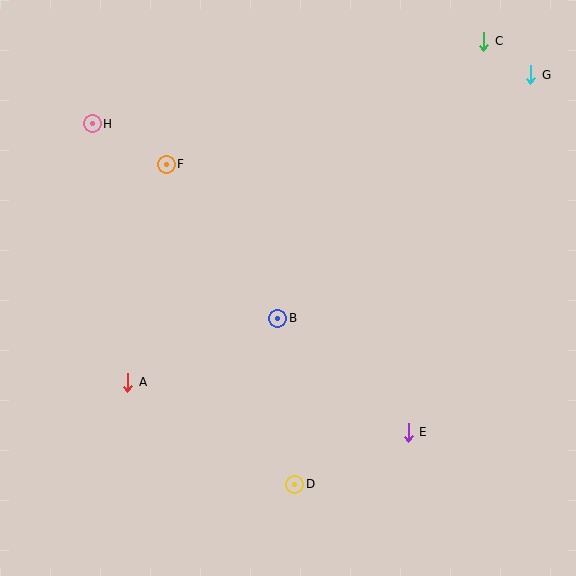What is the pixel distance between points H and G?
The distance between H and G is 441 pixels.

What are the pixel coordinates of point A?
Point A is at (128, 382).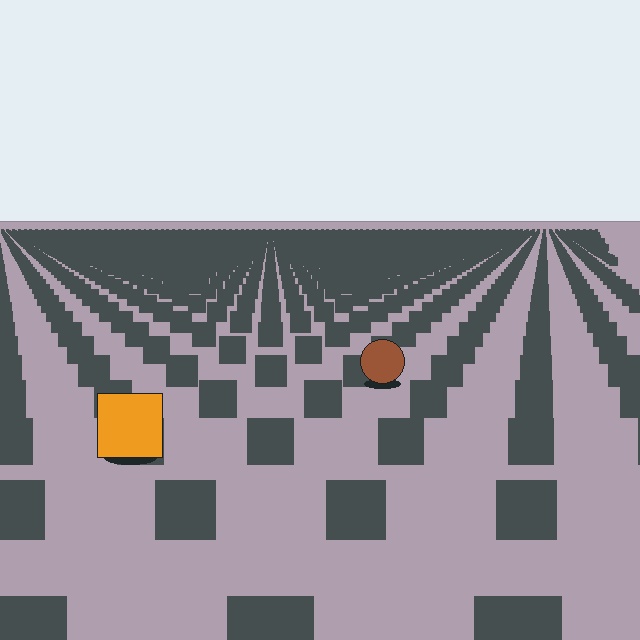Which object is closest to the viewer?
The orange square is closest. The texture marks near it are larger and more spread out.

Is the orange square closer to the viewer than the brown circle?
Yes. The orange square is closer — you can tell from the texture gradient: the ground texture is coarser near it.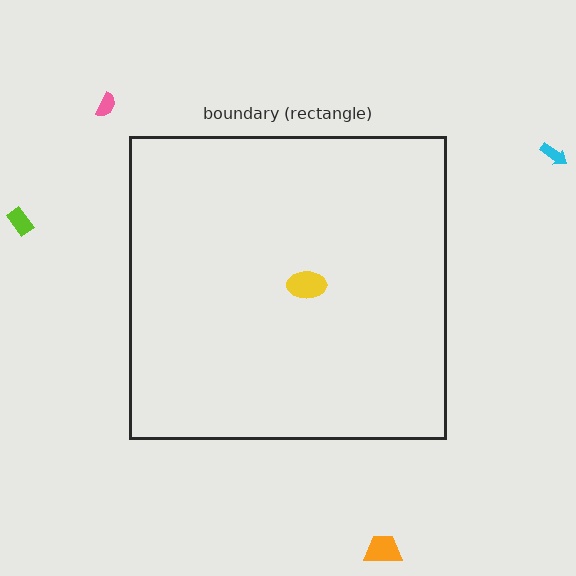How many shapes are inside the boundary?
1 inside, 4 outside.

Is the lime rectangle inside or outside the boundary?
Outside.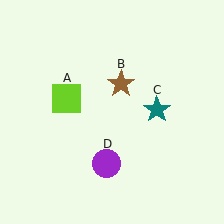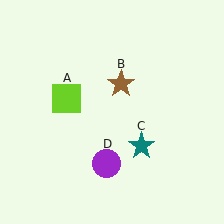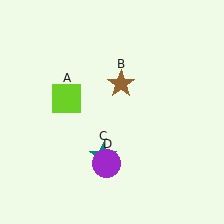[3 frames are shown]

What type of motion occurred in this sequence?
The teal star (object C) rotated clockwise around the center of the scene.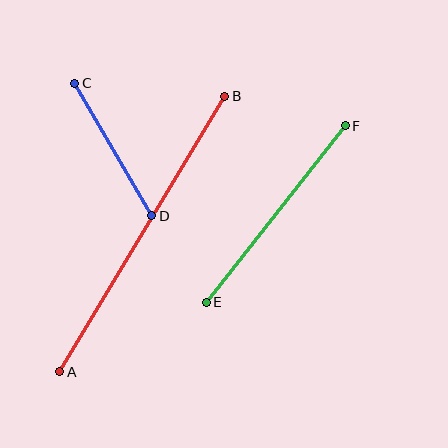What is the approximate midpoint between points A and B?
The midpoint is at approximately (142, 234) pixels.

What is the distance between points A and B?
The distance is approximately 321 pixels.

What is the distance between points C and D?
The distance is approximately 153 pixels.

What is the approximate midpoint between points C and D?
The midpoint is at approximately (113, 149) pixels.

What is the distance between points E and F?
The distance is approximately 225 pixels.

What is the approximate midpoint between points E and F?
The midpoint is at approximately (276, 214) pixels.